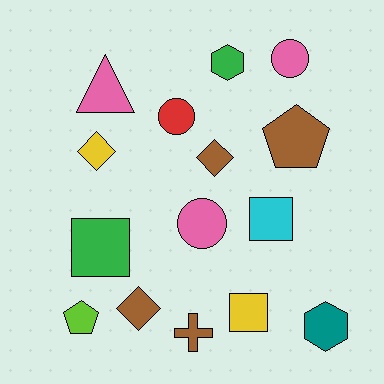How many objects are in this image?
There are 15 objects.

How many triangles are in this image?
There is 1 triangle.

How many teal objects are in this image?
There is 1 teal object.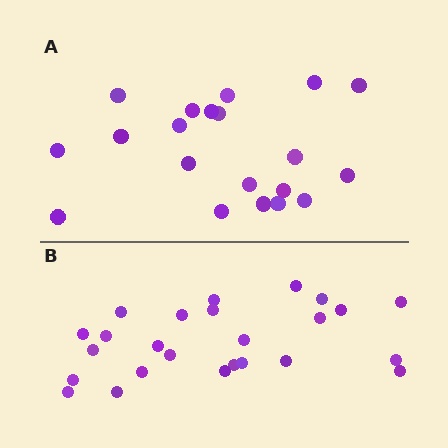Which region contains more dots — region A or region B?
Region B (the bottom region) has more dots.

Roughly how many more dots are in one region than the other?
Region B has about 5 more dots than region A.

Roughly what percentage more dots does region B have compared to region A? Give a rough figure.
About 25% more.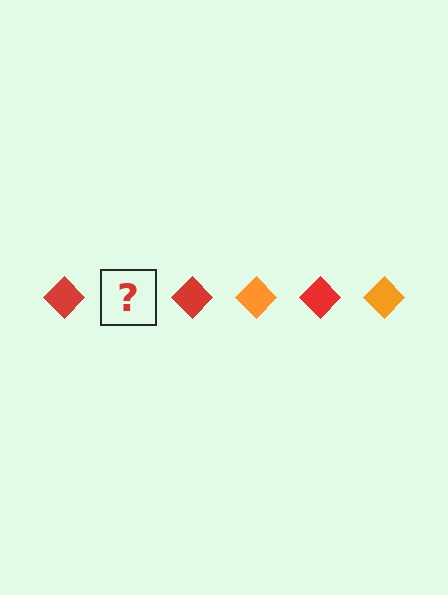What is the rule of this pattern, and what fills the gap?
The rule is that the pattern cycles through red, orange diamonds. The gap should be filled with an orange diamond.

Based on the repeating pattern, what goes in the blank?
The blank should be an orange diamond.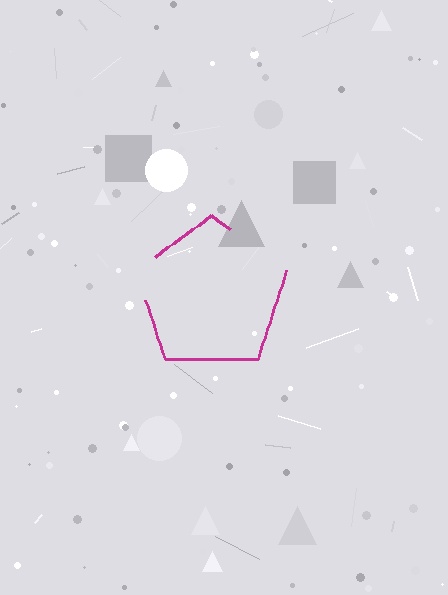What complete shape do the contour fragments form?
The contour fragments form a pentagon.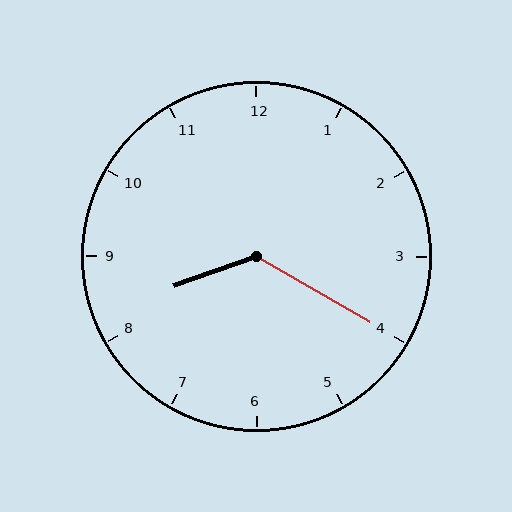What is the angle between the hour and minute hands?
Approximately 130 degrees.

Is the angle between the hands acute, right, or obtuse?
It is obtuse.